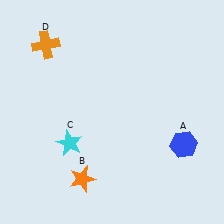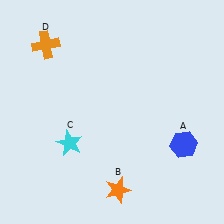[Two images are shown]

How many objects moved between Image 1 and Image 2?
1 object moved between the two images.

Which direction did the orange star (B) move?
The orange star (B) moved right.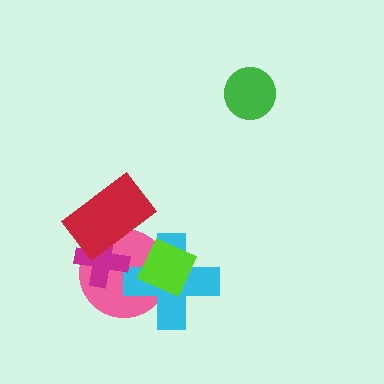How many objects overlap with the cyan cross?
2 objects overlap with the cyan cross.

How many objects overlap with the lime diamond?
2 objects overlap with the lime diamond.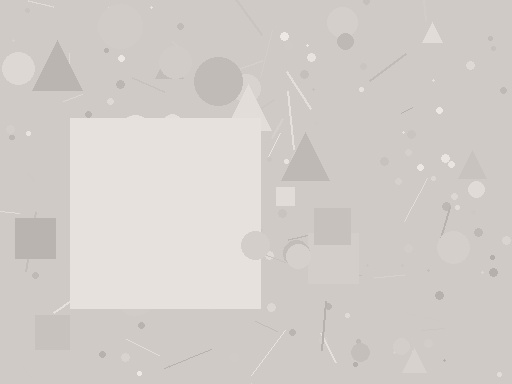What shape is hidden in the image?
A square is hidden in the image.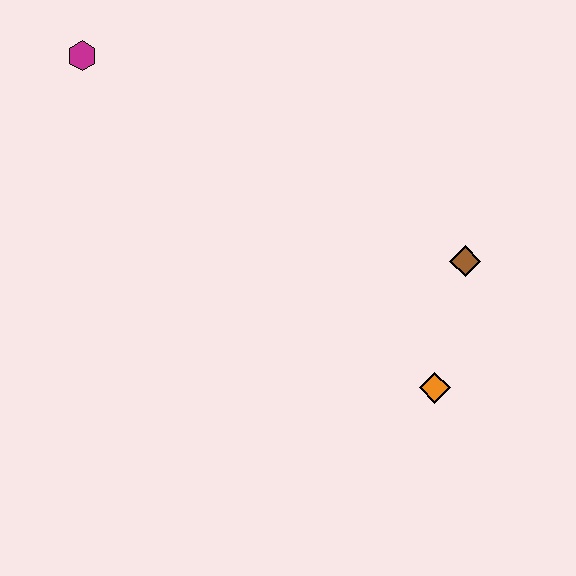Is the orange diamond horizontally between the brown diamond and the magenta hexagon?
Yes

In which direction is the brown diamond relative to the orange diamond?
The brown diamond is above the orange diamond.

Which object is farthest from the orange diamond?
The magenta hexagon is farthest from the orange diamond.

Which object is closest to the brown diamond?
The orange diamond is closest to the brown diamond.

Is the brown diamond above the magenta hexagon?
No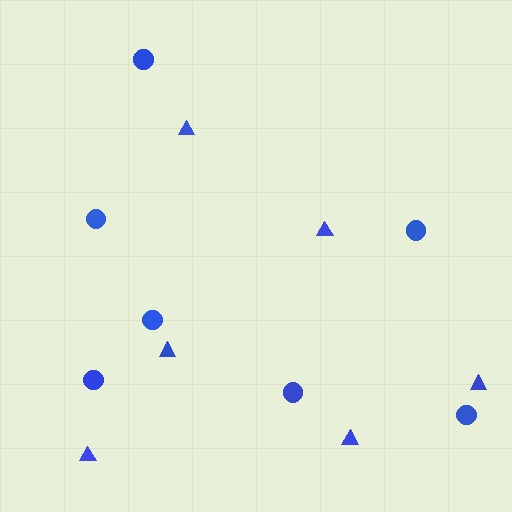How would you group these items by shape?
There are 2 groups: one group of triangles (6) and one group of circles (7).